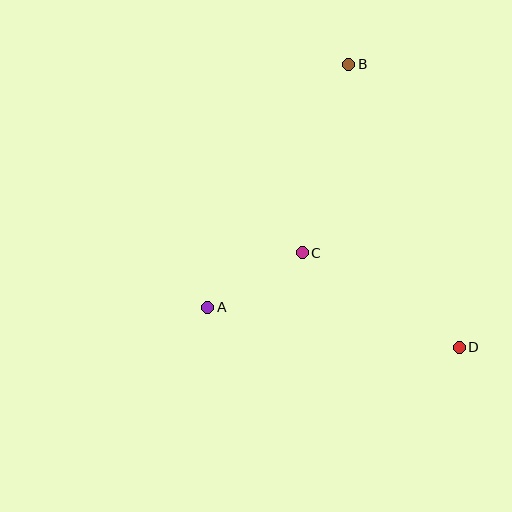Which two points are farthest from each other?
Points B and D are farthest from each other.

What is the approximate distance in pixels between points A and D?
The distance between A and D is approximately 255 pixels.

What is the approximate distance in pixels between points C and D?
The distance between C and D is approximately 183 pixels.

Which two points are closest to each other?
Points A and C are closest to each other.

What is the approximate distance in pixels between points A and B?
The distance between A and B is approximately 281 pixels.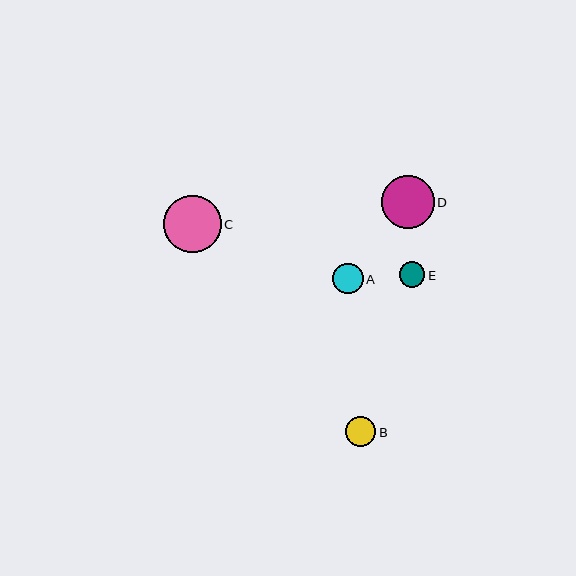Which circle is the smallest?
Circle E is the smallest with a size of approximately 25 pixels.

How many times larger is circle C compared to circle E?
Circle C is approximately 2.3 times the size of circle E.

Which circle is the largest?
Circle C is the largest with a size of approximately 57 pixels.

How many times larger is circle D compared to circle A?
Circle D is approximately 1.7 times the size of circle A.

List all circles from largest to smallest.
From largest to smallest: C, D, A, B, E.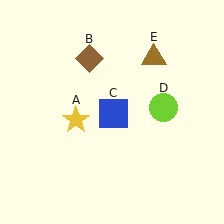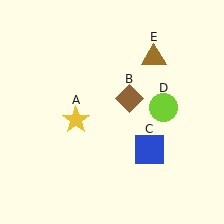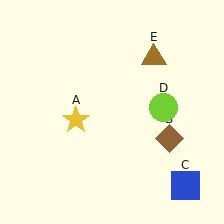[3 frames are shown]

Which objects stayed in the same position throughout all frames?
Yellow star (object A) and lime circle (object D) and brown triangle (object E) remained stationary.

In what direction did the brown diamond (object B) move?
The brown diamond (object B) moved down and to the right.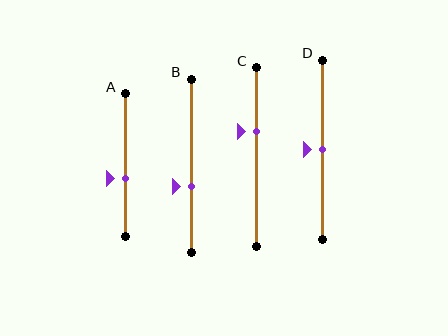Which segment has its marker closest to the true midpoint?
Segment D has its marker closest to the true midpoint.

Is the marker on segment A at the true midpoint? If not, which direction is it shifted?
No, the marker on segment A is shifted downward by about 9% of the segment length.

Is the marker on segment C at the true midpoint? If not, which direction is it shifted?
No, the marker on segment C is shifted upward by about 14% of the segment length.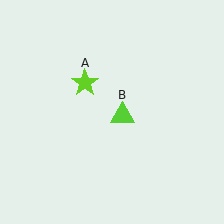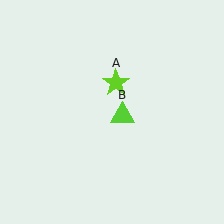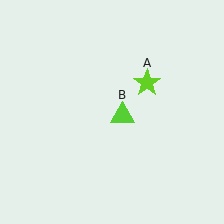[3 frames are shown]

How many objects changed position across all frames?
1 object changed position: lime star (object A).